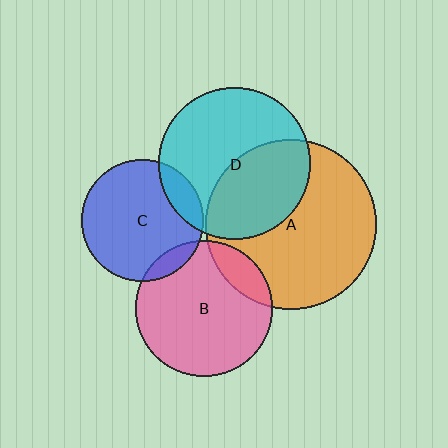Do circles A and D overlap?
Yes.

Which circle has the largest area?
Circle A (orange).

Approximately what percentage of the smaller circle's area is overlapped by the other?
Approximately 40%.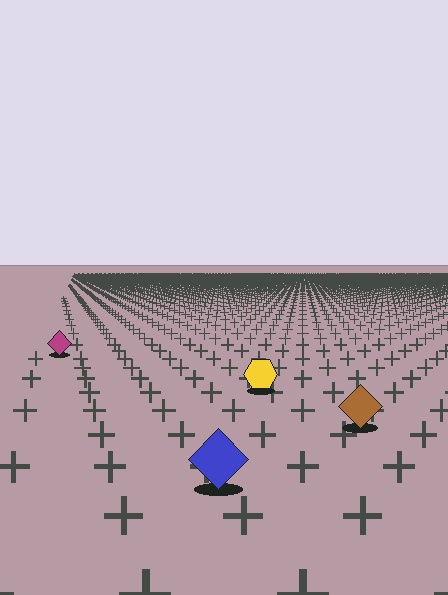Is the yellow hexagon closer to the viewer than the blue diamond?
No. The blue diamond is closer — you can tell from the texture gradient: the ground texture is coarser near it.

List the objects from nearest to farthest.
From nearest to farthest: the blue diamond, the brown diamond, the yellow hexagon, the magenta diamond.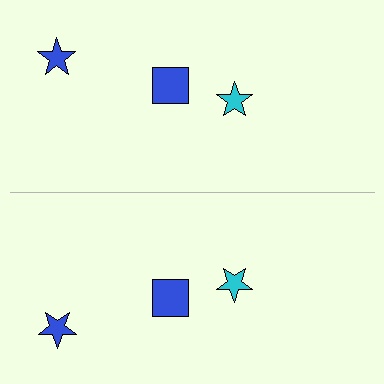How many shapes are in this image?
There are 6 shapes in this image.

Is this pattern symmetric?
Yes, this pattern has bilateral (reflection) symmetry.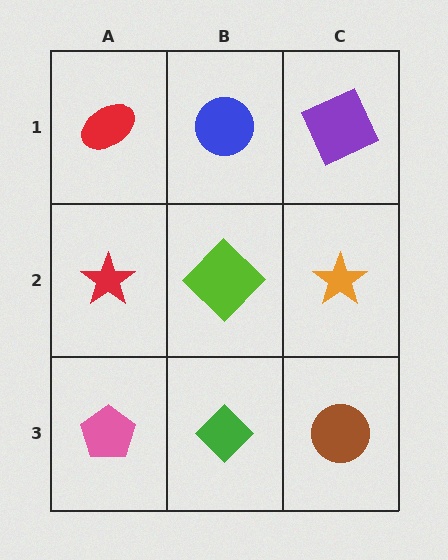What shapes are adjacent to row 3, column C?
An orange star (row 2, column C), a green diamond (row 3, column B).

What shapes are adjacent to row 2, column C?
A purple square (row 1, column C), a brown circle (row 3, column C), a lime diamond (row 2, column B).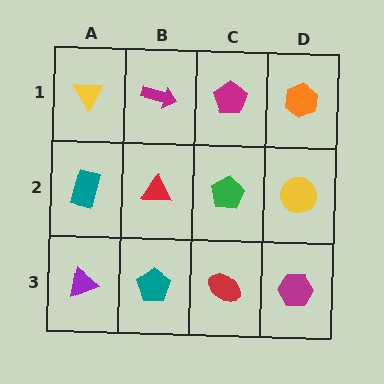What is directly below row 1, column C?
A green pentagon.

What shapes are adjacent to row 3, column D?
A yellow circle (row 2, column D), a red ellipse (row 3, column C).